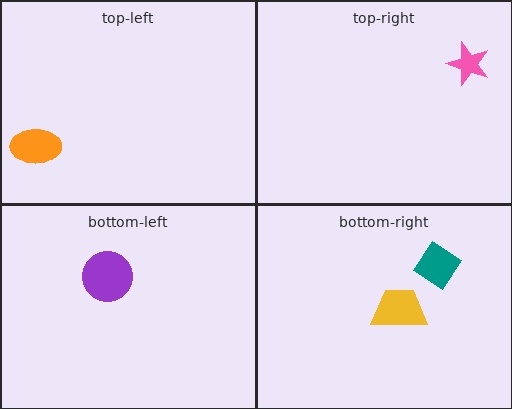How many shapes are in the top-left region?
1.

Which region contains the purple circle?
The bottom-left region.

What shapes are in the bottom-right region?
The yellow trapezoid, the teal diamond.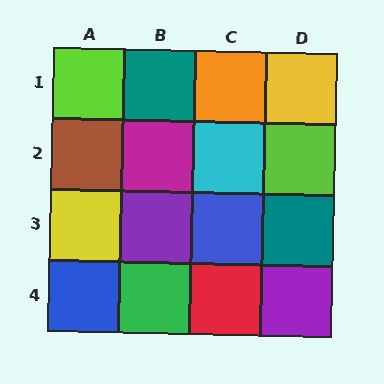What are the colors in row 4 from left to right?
Blue, green, red, purple.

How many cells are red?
1 cell is red.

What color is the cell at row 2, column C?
Cyan.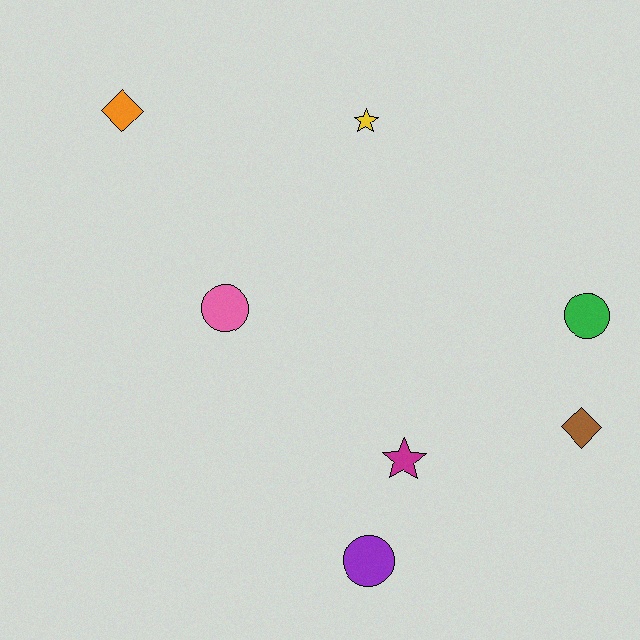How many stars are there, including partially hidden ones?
There are 2 stars.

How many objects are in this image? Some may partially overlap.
There are 7 objects.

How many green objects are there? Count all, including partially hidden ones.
There is 1 green object.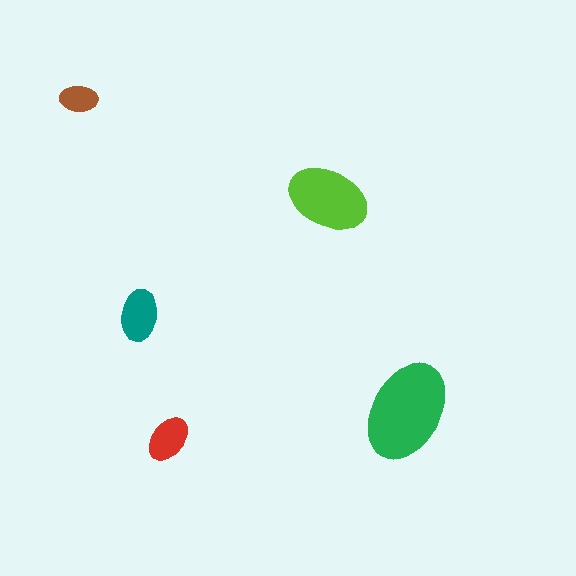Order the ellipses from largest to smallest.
the green one, the lime one, the teal one, the red one, the brown one.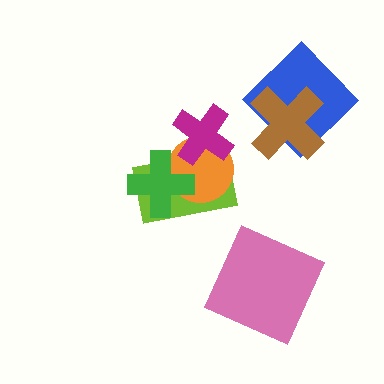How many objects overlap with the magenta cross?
2 objects overlap with the magenta cross.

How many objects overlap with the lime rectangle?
3 objects overlap with the lime rectangle.